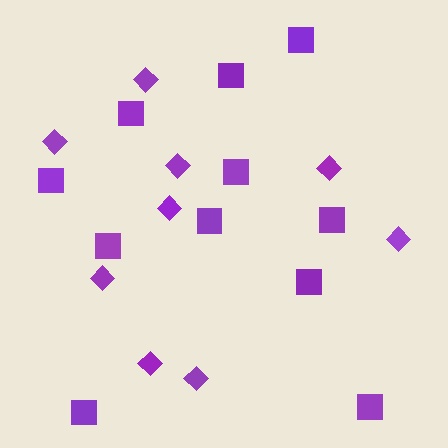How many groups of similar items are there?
There are 2 groups: one group of squares (11) and one group of diamonds (9).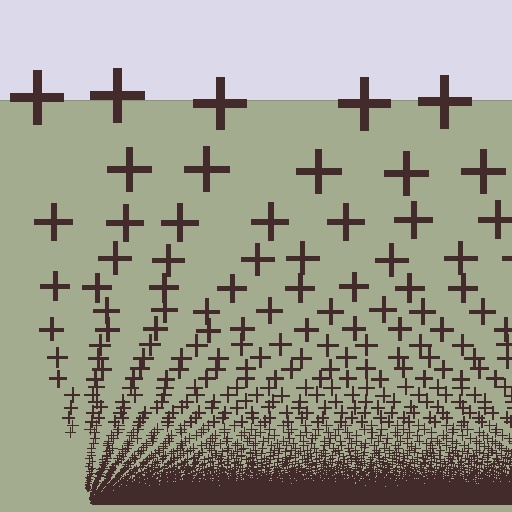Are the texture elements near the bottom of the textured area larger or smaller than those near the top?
Smaller. The gradient is inverted — elements near the bottom are smaller and denser.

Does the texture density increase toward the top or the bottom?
Density increases toward the bottom.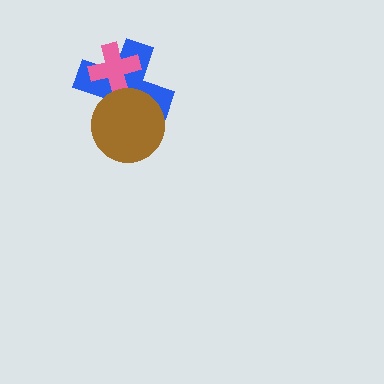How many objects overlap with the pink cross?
1 object overlaps with the pink cross.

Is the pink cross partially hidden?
No, no other shape covers it.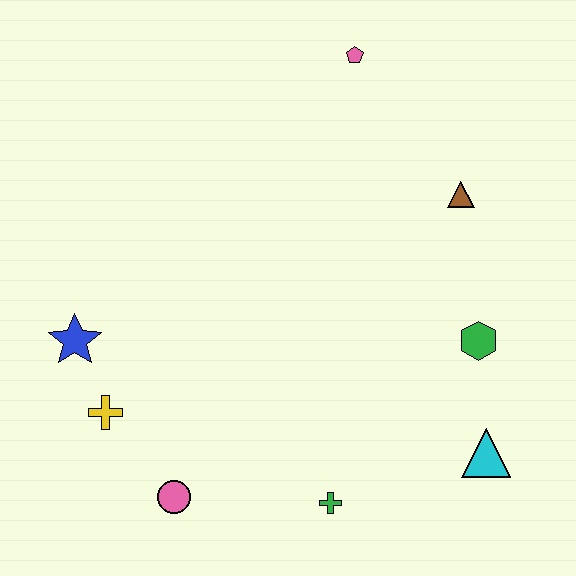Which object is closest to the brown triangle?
The green hexagon is closest to the brown triangle.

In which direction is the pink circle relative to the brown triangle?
The pink circle is below the brown triangle.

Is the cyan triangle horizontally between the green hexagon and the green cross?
No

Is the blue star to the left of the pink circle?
Yes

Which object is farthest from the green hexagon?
The blue star is farthest from the green hexagon.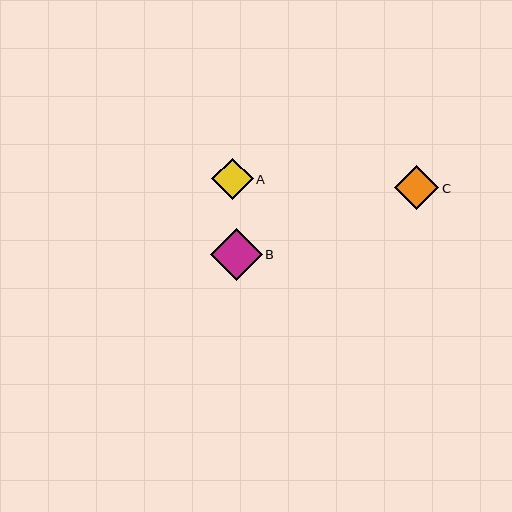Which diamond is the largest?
Diamond B is the largest with a size of approximately 52 pixels.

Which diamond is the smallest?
Diamond A is the smallest with a size of approximately 42 pixels.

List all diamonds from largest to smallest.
From largest to smallest: B, C, A.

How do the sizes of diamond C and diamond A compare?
Diamond C and diamond A are approximately the same size.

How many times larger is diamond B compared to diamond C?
Diamond B is approximately 1.2 times the size of diamond C.